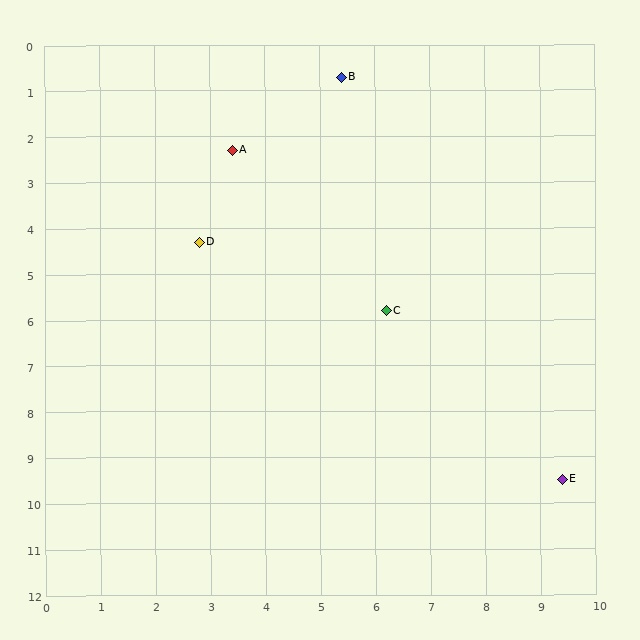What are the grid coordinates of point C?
Point C is at approximately (6.2, 5.8).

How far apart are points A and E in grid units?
Points A and E are about 9.4 grid units apart.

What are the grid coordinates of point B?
Point B is at approximately (5.4, 0.7).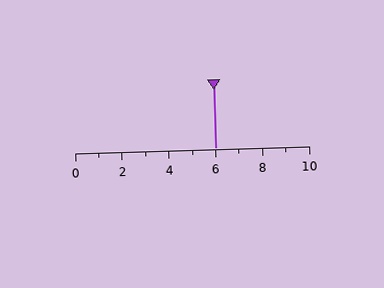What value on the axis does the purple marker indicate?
The marker indicates approximately 6.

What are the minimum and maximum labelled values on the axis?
The axis runs from 0 to 10.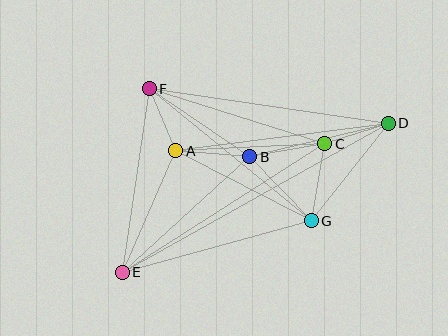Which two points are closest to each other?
Points C and D are closest to each other.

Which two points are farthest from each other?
Points D and E are farthest from each other.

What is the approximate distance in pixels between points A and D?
The distance between A and D is approximately 215 pixels.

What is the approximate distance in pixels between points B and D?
The distance between B and D is approximately 142 pixels.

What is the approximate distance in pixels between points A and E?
The distance between A and E is approximately 133 pixels.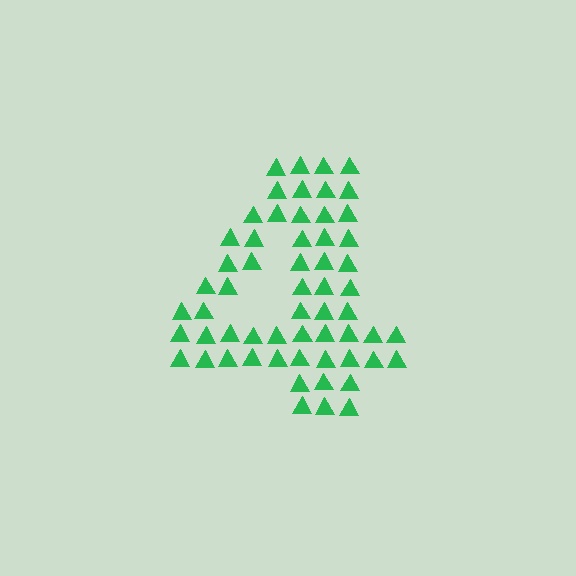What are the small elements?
The small elements are triangles.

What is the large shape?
The large shape is the digit 4.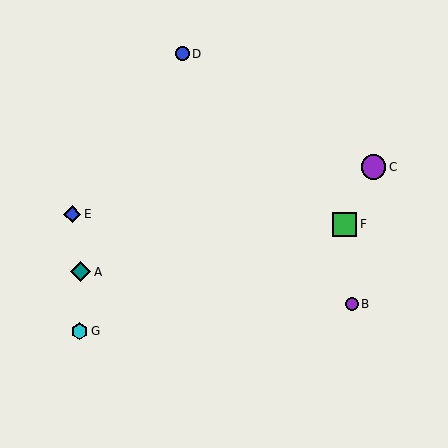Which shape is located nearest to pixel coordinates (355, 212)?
The green square (labeled F) at (345, 224) is nearest to that location.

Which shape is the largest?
The purple circle (labeled C) is the largest.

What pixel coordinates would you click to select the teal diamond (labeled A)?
Click at (81, 272) to select the teal diamond A.